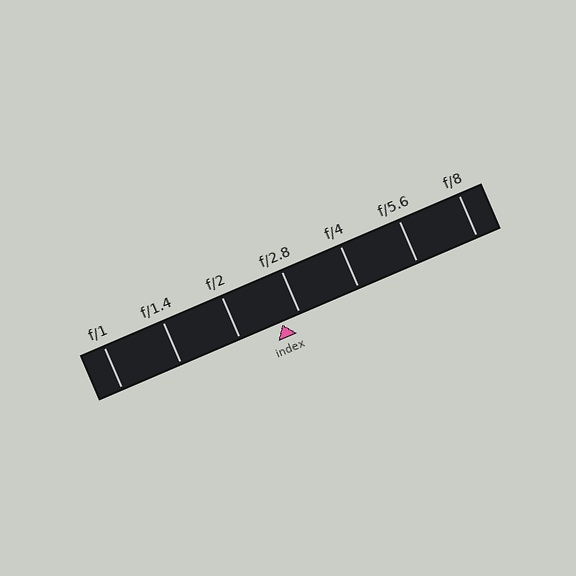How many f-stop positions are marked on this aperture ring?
There are 7 f-stop positions marked.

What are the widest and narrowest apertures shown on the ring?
The widest aperture shown is f/1 and the narrowest is f/8.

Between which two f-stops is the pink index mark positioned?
The index mark is between f/2 and f/2.8.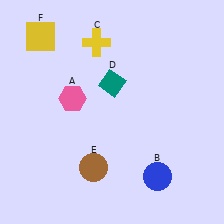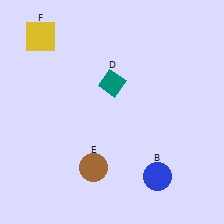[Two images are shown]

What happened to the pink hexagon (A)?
The pink hexagon (A) was removed in Image 2. It was in the top-left area of Image 1.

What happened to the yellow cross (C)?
The yellow cross (C) was removed in Image 2. It was in the top-left area of Image 1.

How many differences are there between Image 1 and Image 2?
There are 2 differences between the two images.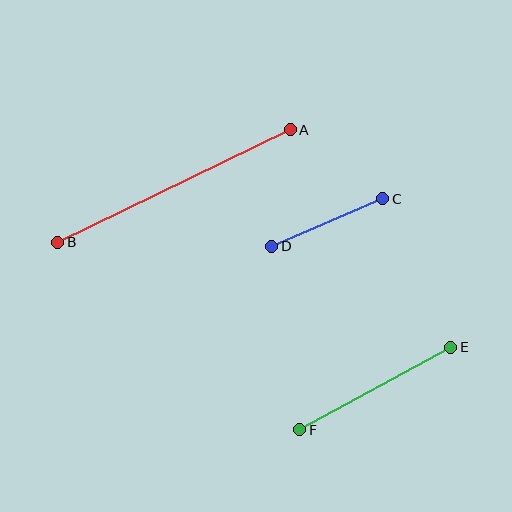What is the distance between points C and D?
The distance is approximately 120 pixels.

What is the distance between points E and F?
The distance is approximately 172 pixels.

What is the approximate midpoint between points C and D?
The midpoint is at approximately (327, 223) pixels.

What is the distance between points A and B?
The distance is approximately 258 pixels.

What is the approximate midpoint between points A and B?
The midpoint is at approximately (174, 186) pixels.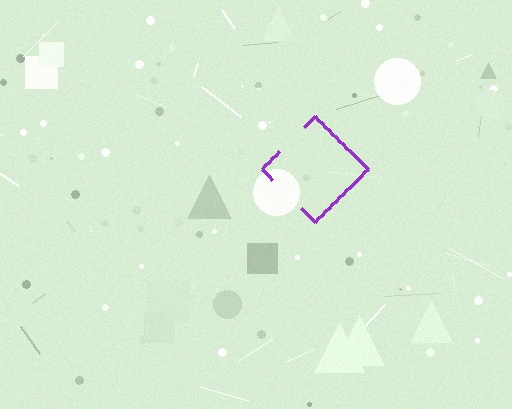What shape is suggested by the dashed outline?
The dashed outline suggests a diamond.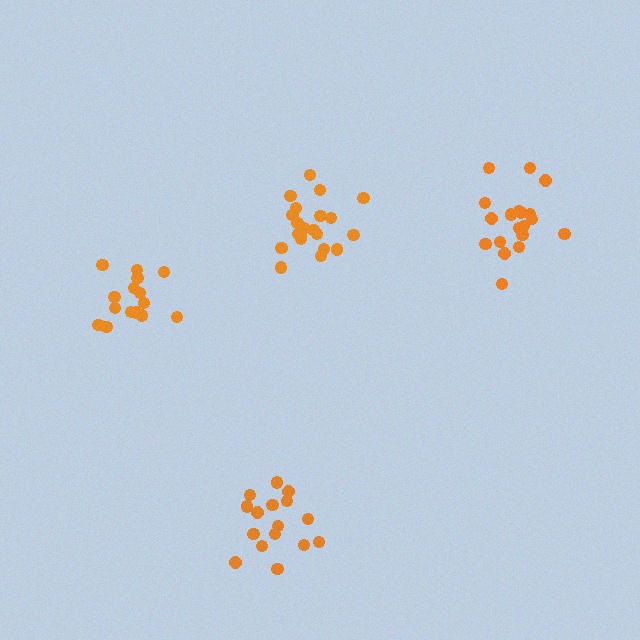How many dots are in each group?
Group 1: 15 dots, Group 2: 16 dots, Group 3: 19 dots, Group 4: 21 dots (71 total).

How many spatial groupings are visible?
There are 4 spatial groupings.